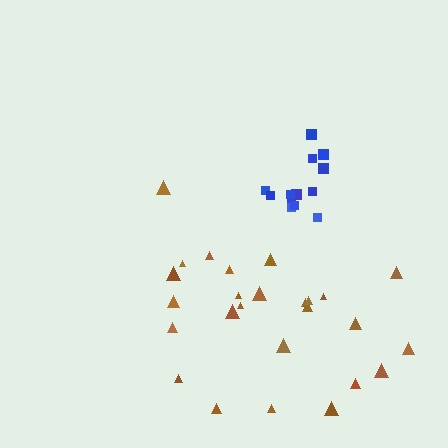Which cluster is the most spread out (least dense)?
Brown.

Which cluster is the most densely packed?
Blue.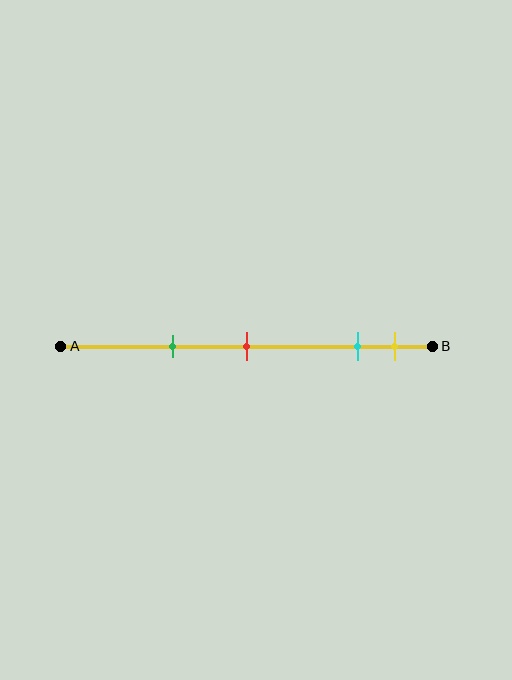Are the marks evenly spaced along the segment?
No, the marks are not evenly spaced.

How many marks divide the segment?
There are 4 marks dividing the segment.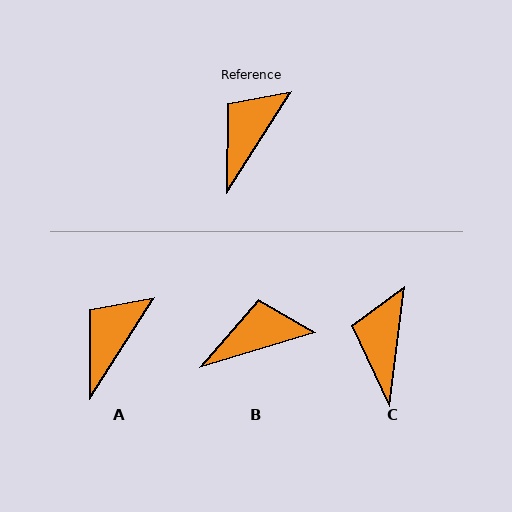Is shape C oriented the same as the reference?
No, it is off by about 25 degrees.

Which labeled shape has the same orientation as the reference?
A.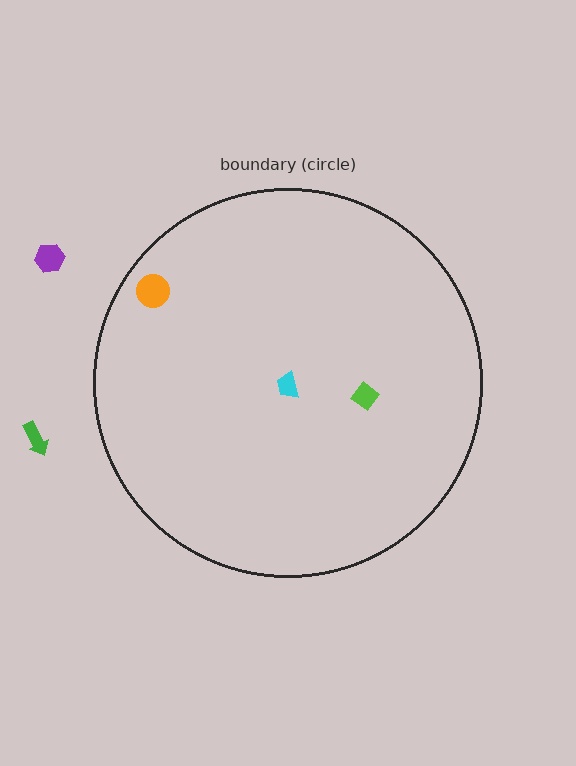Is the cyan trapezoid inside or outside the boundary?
Inside.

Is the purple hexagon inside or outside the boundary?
Outside.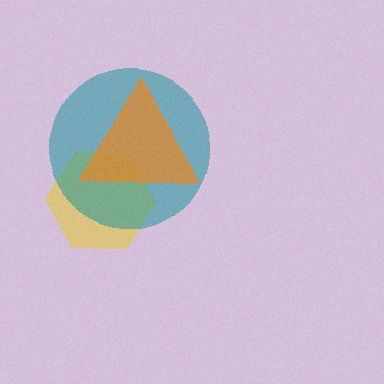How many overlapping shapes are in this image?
There are 3 overlapping shapes in the image.